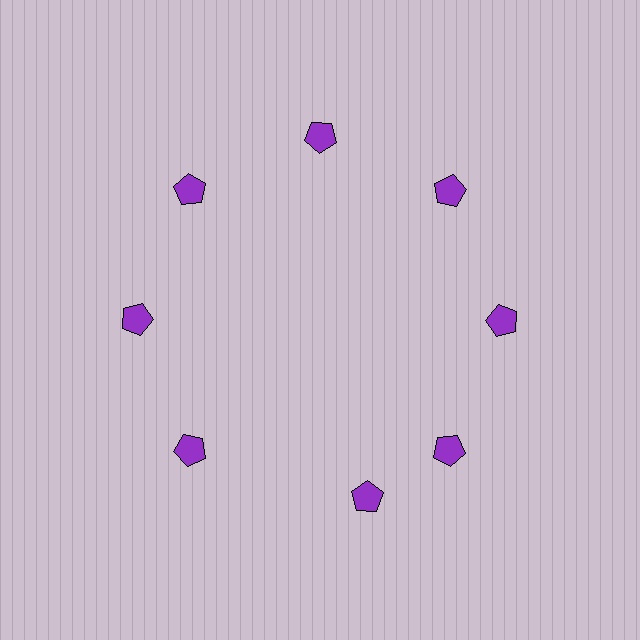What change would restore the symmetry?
The symmetry would be restored by rotating it back into even spacing with its neighbors so that all 8 pentagons sit at equal angles and equal distance from the center.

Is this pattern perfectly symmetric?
No. The 8 purple pentagons are arranged in a ring, but one element near the 6 o'clock position is rotated out of alignment along the ring, breaking the 8-fold rotational symmetry.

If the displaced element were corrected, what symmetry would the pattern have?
It would have 8-fold rotational symmetry — the pattern would map onto itself every 45 degrees.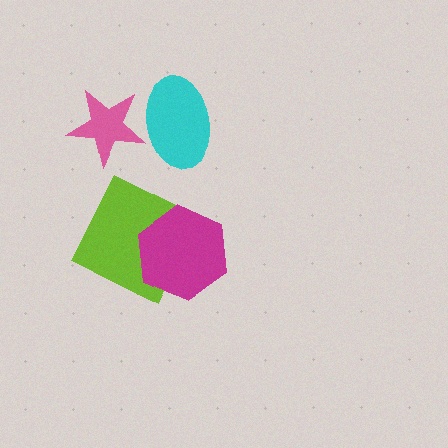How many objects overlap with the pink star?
1 object overlaps with the pink star.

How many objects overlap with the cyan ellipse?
1 object overlaps with the cyan ellipse.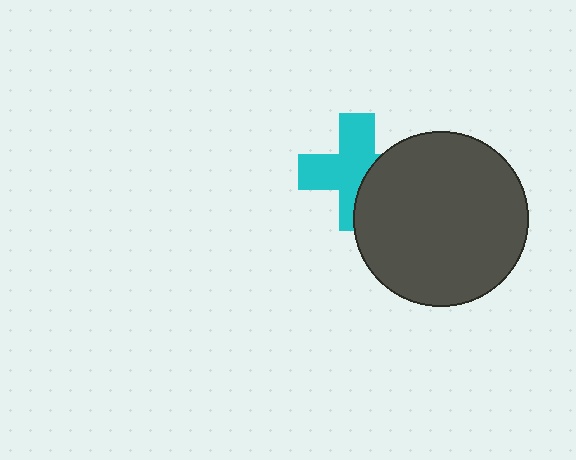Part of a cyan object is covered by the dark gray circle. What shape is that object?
It is a cross.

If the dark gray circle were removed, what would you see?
You would see the complete cyan cross.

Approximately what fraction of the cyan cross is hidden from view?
Roughly 36% of the cyan cross is hidden behind the dark gray circle.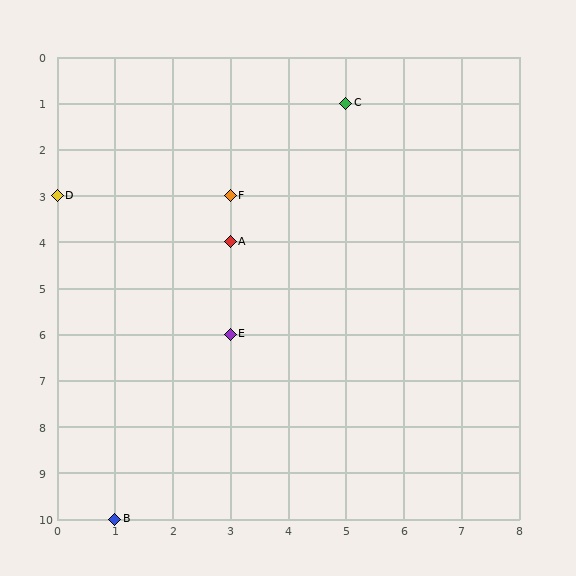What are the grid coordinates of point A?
Point A is at grid coordinates (3, 4).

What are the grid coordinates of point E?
Point E is at grid coordinates (3, 6).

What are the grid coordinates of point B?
Point B is at grid coordinates (1, 10).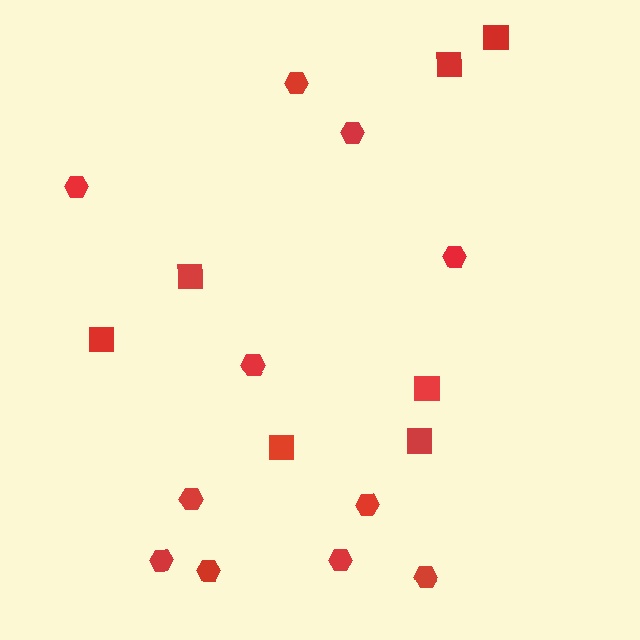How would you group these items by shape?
There are 2 groups: one group of squares (7) and one group of hexagons (11).